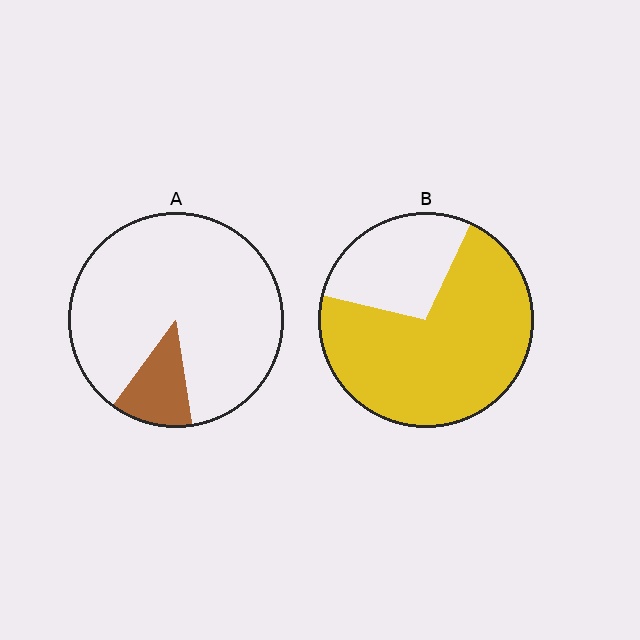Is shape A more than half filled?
No.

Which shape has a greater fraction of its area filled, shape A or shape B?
Shape B.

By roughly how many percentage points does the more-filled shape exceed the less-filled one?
By roughly 60 percentage points (B over A).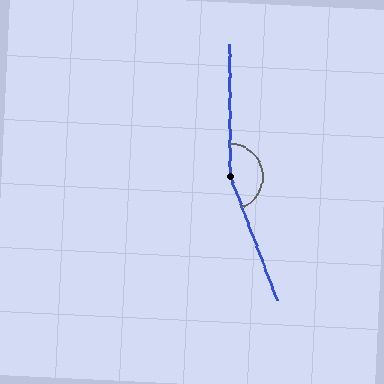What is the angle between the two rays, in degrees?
Approximately 159 degrees.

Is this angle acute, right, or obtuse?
It is obtuse.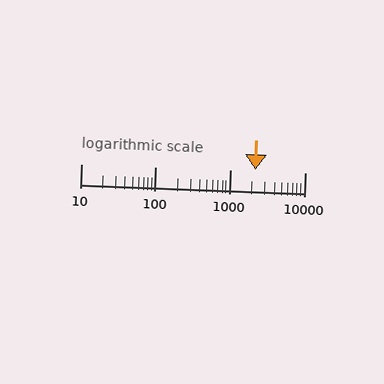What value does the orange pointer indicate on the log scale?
The pointer indicates approximately 2200.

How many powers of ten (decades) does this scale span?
The scale spans 3 decades, from 10 to 10000.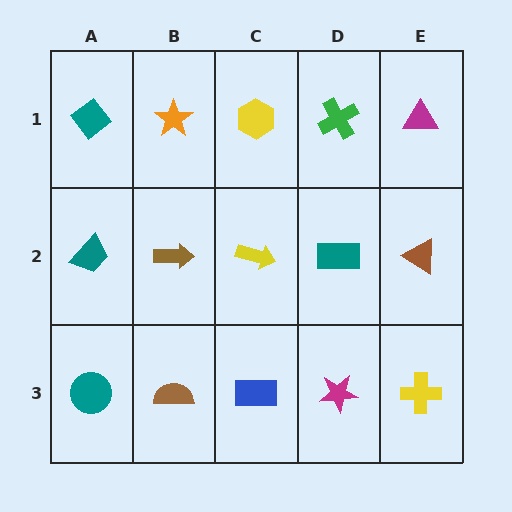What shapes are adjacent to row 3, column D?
A teal rectangle (row 2, column D), a blue rectangle (row 3, column C), a yellow cross (row 3, column E).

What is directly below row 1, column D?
A teal rectangle.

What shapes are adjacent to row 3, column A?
A teal trapezoid (row 2, column A), a brown semicircle (row 3, column B).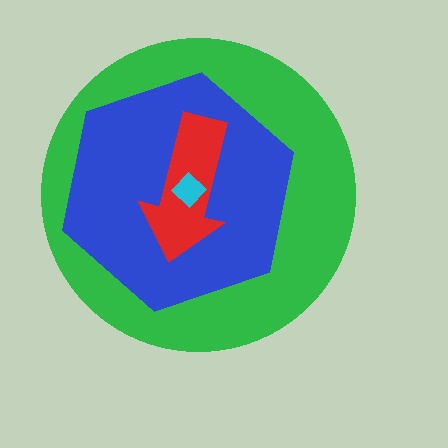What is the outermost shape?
The green circle.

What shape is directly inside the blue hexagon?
The red arrow.